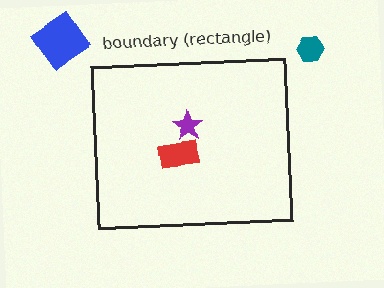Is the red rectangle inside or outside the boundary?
Inside.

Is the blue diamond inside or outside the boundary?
Outside.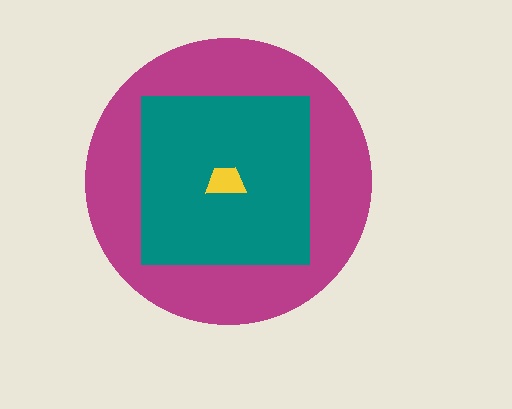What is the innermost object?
The yellow trapezoid.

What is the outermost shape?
The magenta circle.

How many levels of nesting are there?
3.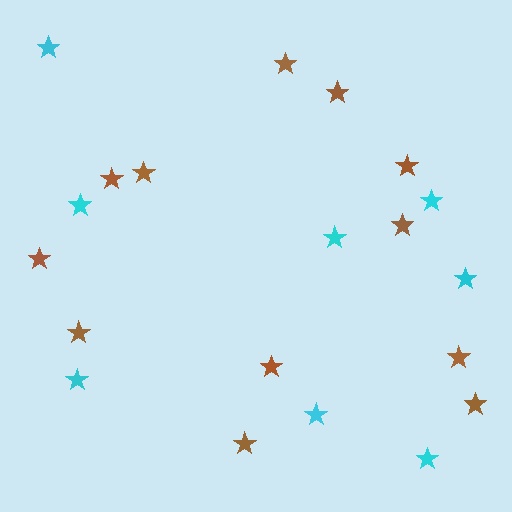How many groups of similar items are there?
There are 2 groups: one group of brown stars (12) and one group of cyan stars (8).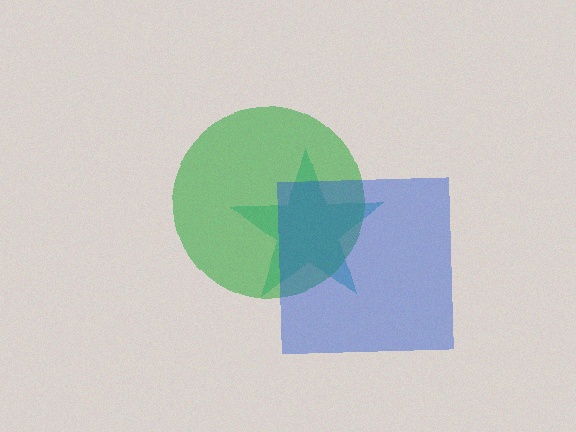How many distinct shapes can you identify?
There are 3 distinct shapes: a teal star, a green circle, a blue square.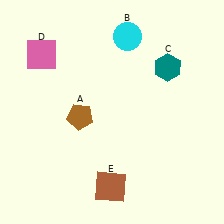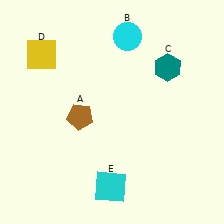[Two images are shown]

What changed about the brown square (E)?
In Image 1, E is brown. In Image 2, it changed to cyan.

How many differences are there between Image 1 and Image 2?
There are 2 differences between the two images.